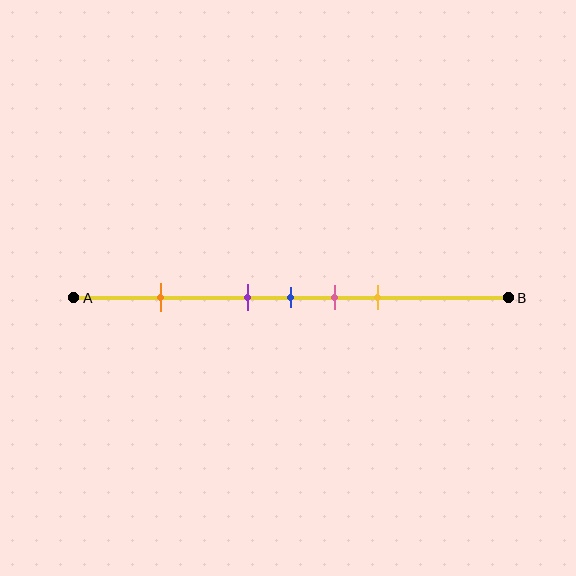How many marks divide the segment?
There are 5 marks dividing the segment.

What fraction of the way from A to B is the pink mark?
The pink mark is approximately 60% (0.6) of the way from A to B.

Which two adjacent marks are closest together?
The purple and blue marks are the closest adjacent pair.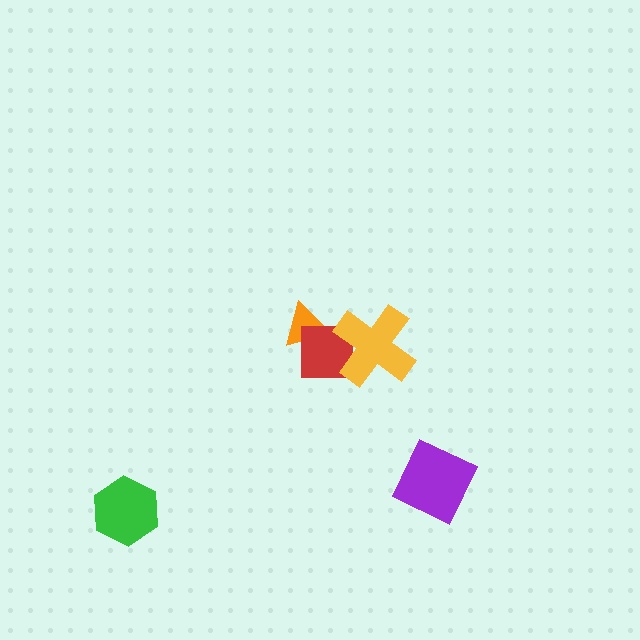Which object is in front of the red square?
The yellow cross is in front of the red square.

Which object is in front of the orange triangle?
The red square is in front of the orange triangle.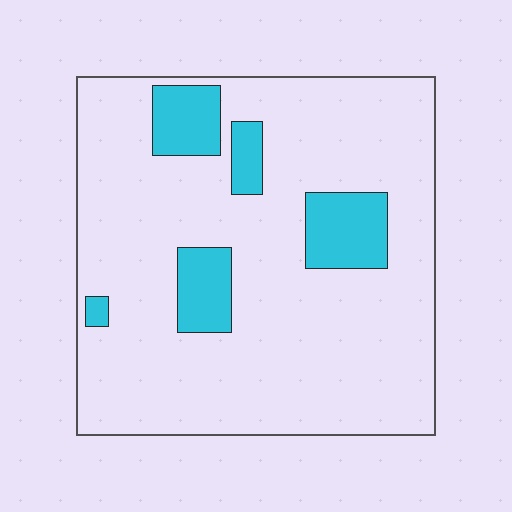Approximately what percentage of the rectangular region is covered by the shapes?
Approximately 15%.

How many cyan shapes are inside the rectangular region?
5.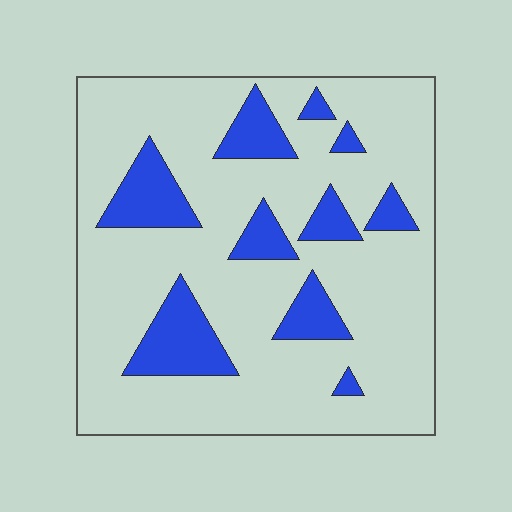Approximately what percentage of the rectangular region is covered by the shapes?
Approximately 20%.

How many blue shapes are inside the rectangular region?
10.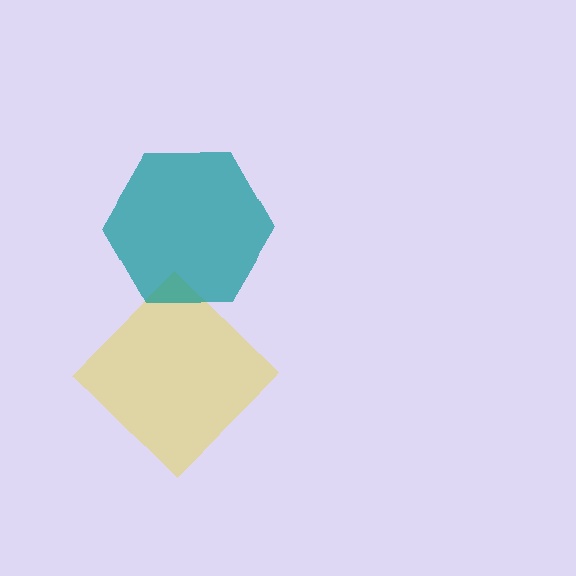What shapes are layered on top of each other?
The layered shapes are: a yellow diamond, a teal hexagon.